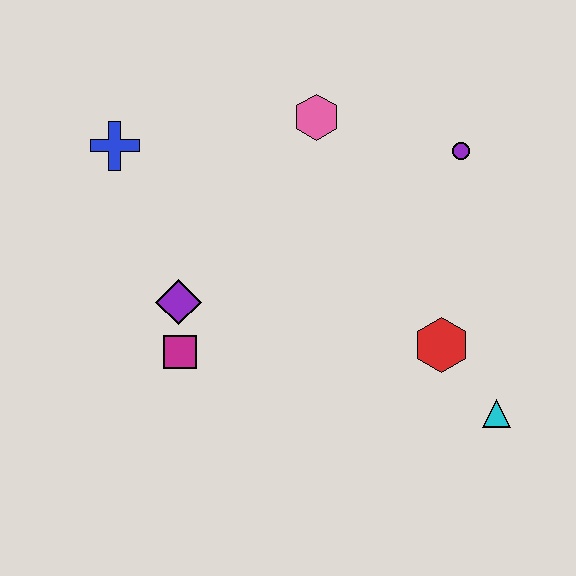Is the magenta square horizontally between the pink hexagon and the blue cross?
Yes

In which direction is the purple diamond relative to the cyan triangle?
The purple diamond is to the left of the cyan triangle.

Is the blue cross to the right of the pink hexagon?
No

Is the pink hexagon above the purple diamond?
Yes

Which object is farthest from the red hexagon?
The blue cross is farthest from the red hexagon.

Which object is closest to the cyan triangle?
The red hexagon is closest to the cyan triangle.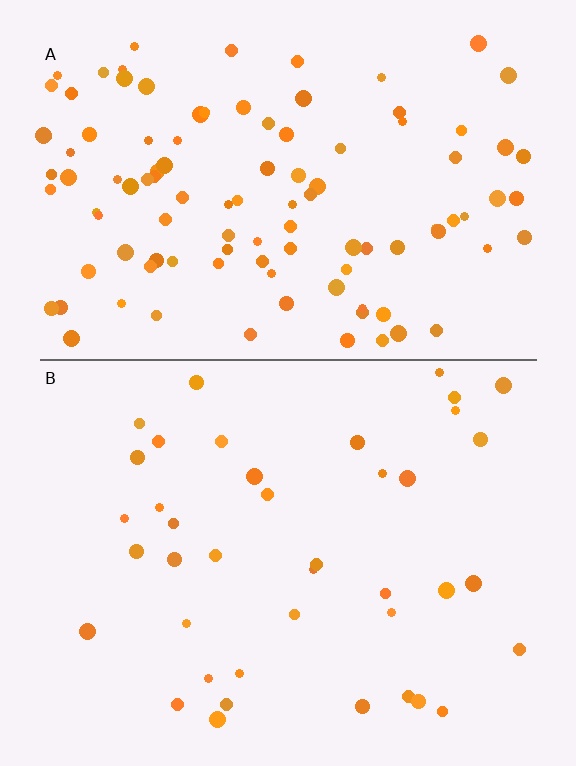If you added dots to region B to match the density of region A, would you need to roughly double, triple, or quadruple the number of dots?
Approximately triple.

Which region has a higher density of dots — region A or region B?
A (the top).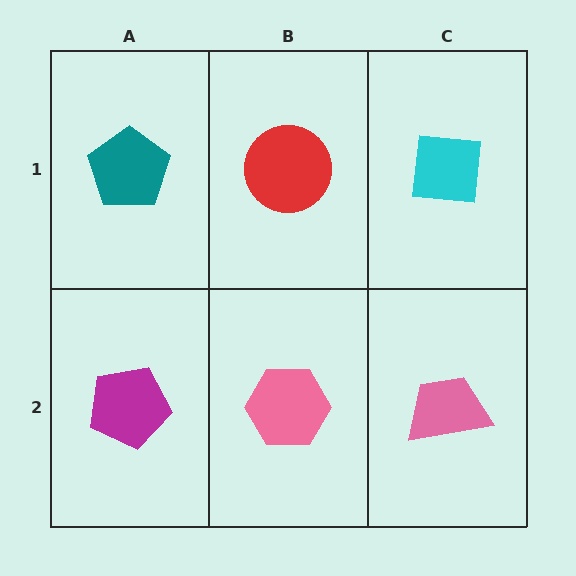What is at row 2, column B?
A pink hexagon.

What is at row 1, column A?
A teal pentagon.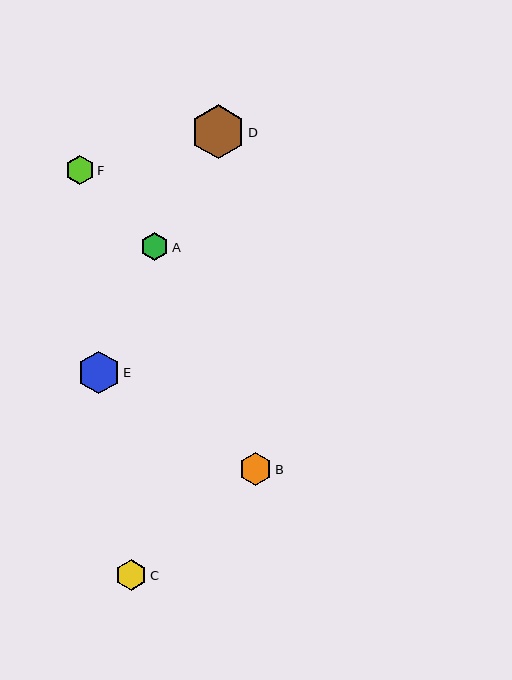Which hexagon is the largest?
Hexagon D is the largest with a size of approximately 54 pixels.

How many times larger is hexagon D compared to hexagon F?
Hexagon D is approximately 1.9 times the size of hexagon F.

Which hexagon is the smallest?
Hexagon A is the smallest with a size of approximately 28 pixels.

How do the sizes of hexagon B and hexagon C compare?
Hexagon B and hexagon C are approximately the same size.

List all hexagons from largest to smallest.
From largest to smallest: D, E, B, C, F, A.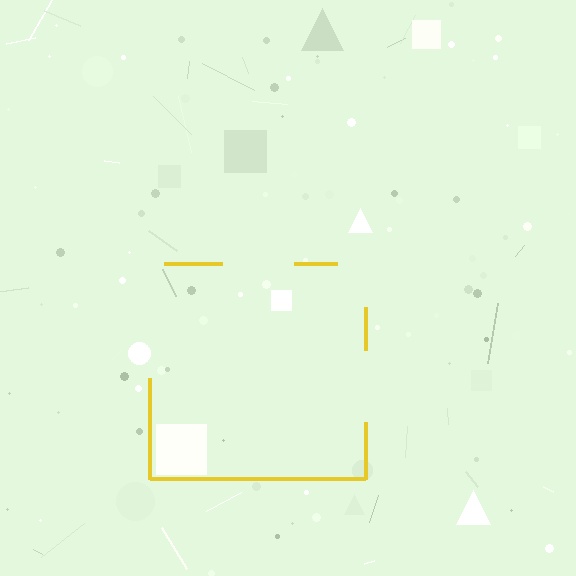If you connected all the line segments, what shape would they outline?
They would outline a square.